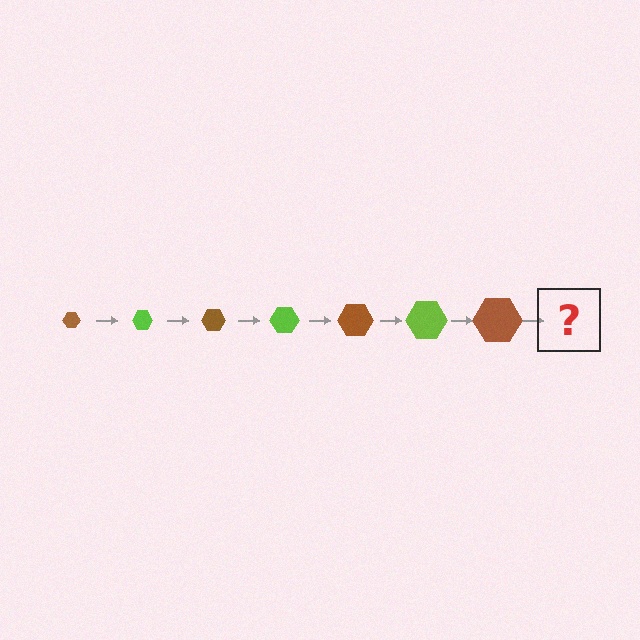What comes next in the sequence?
The next element should be a lime hexagon, larger than the previous one.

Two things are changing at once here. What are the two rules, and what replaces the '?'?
The two rules are that the hexagon grows larger each step and the color cycles through brown and lime. The '?' should be a lime hexagon, larger than the previous one.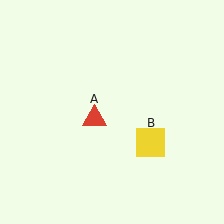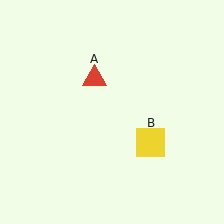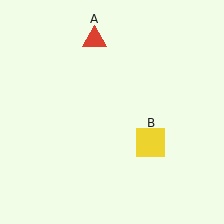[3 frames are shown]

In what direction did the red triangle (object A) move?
The red triangle (object A) moved up.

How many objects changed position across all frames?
1 object changed position: red triangle (object A).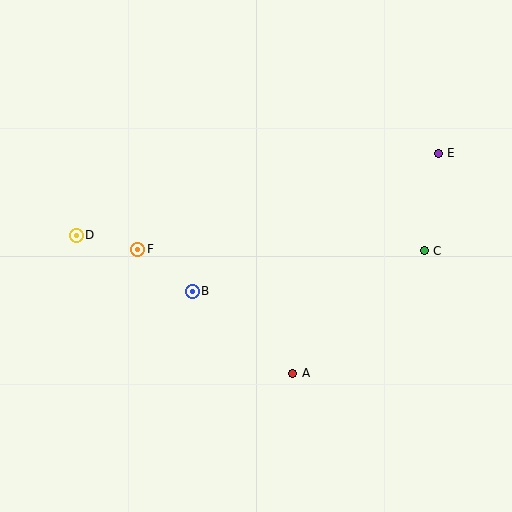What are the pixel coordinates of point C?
Point C is at (424, 251).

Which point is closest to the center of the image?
Point B at (192, 291) is closest to the center.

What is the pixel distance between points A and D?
The distance between A and D is 257 pixels.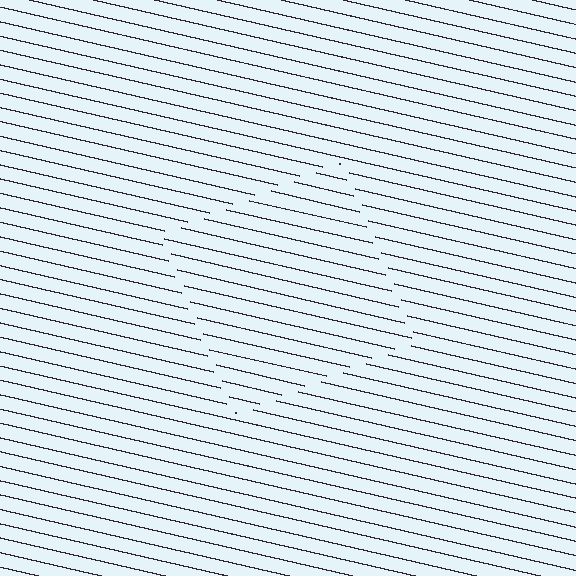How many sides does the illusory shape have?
4 sides — the line-ends trace a square.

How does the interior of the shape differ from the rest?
The interior of the shape contains the same grating, shifted by half a period — the contour is defined by the phase discontinuity where line-ends from the inner and outer gratings abut.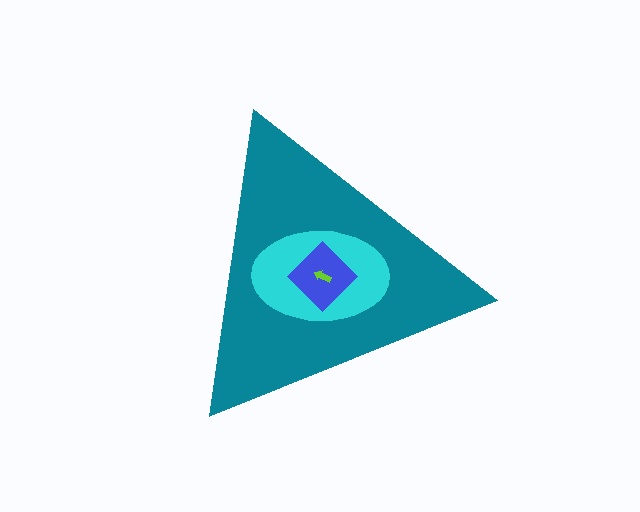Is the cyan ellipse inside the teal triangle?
Yes.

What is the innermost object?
The lime arrow.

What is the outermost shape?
The teal triangle.